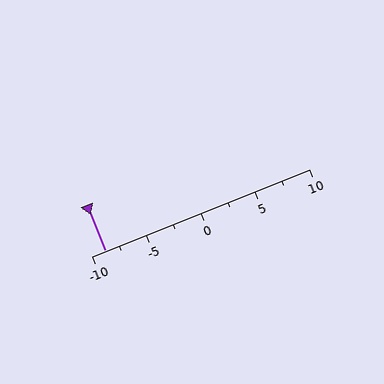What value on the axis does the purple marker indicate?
The marker indicates approximately -8.8.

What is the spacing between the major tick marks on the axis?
The major ticks are spaced 5 apart.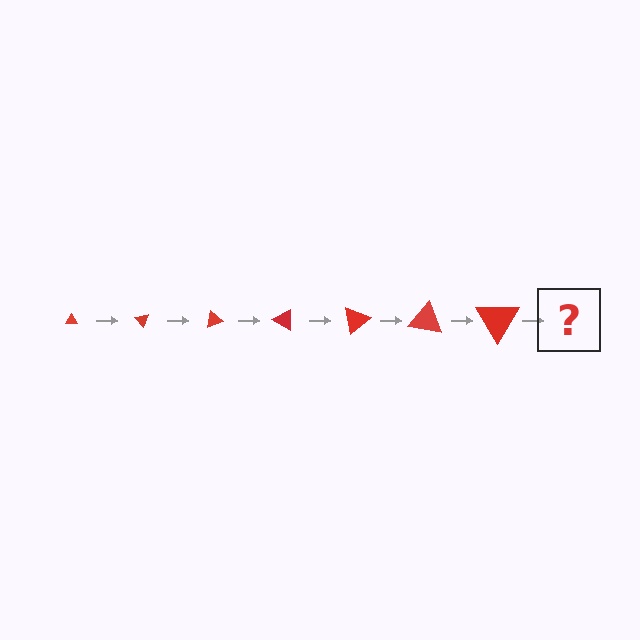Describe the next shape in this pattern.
It should be a triangle, larger than the previous one and rotated 350 degrees from the start.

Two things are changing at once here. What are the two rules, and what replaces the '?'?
The two rules are that the triangle grows larger each step and it rotates 50 degrees each step. The '?' should be a triangle, larger than the previous one and rotated 350 degrees from the start.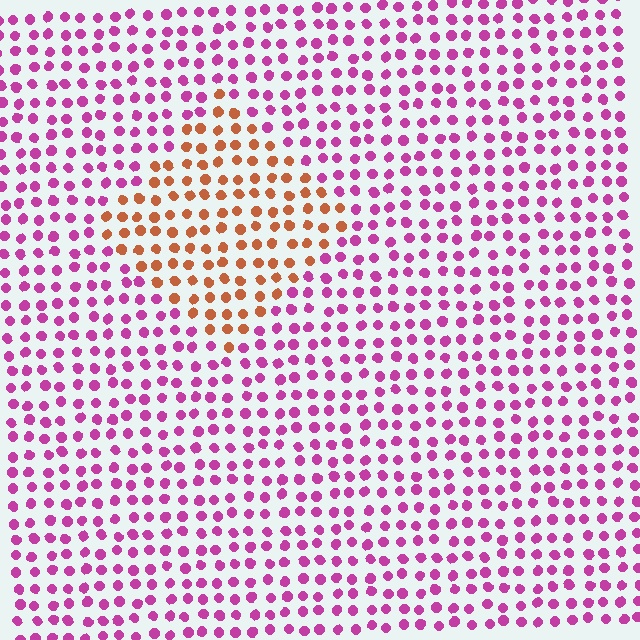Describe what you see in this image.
The image is filled with small magenta elements in a uniform arrangement. A diamond-shaped region is visible where the elements are tinted to a slightly different hue, forming a subtle color boundary.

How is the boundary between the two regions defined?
The boundary is defined purely by a slight shift in hue (about 63 degrees). Spacing, size, and orientation are identical on both sides.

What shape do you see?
I see a diamond.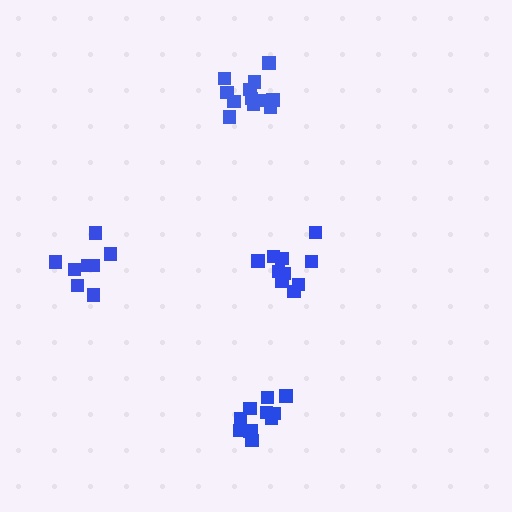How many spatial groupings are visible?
There are 4 spatial groupings.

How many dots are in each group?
Group 1: 11 dots, Group 2: 12 dots, Group 3: 9 dots, Group 4: 10 dots (42 total).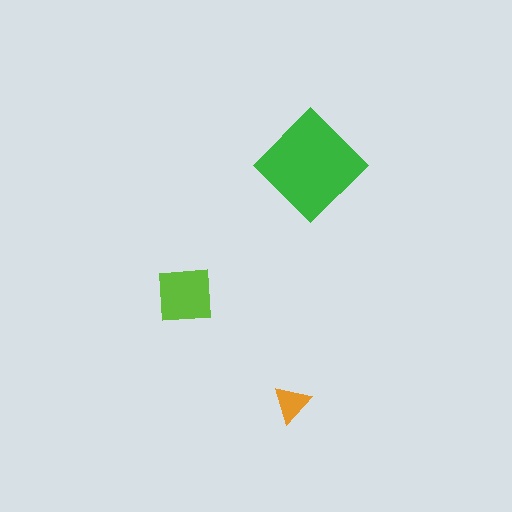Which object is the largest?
The green diamond.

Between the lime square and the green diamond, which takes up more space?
The green diamond.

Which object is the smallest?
The orange triangle.